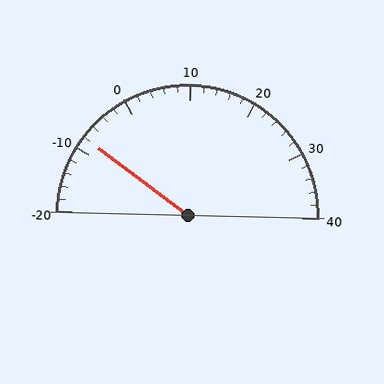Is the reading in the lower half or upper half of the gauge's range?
The reading is in the lower half of the range (-20 to 40).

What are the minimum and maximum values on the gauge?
The gauge ranges from -20 to 40.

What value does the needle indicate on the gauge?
The needle indicates approximately -8.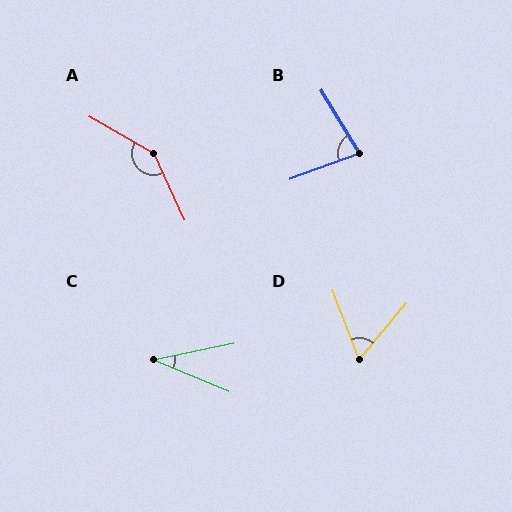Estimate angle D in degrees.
Approximately 61 degrees.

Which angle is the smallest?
C, at approximately 34 degrees.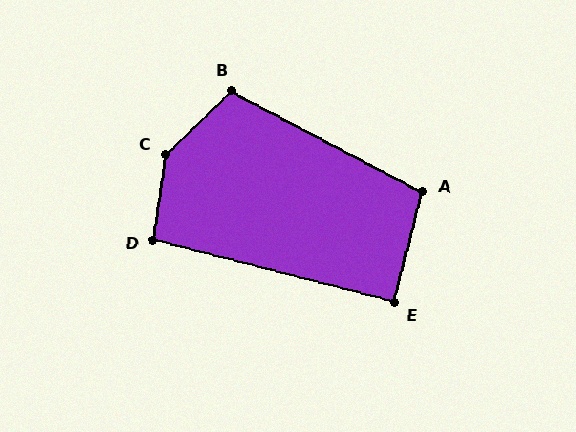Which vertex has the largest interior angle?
C, at approximately 142 degrees.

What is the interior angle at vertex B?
Approximately 108 degrees (obtuse).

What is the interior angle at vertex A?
Approximately 103 degrees (obtuse).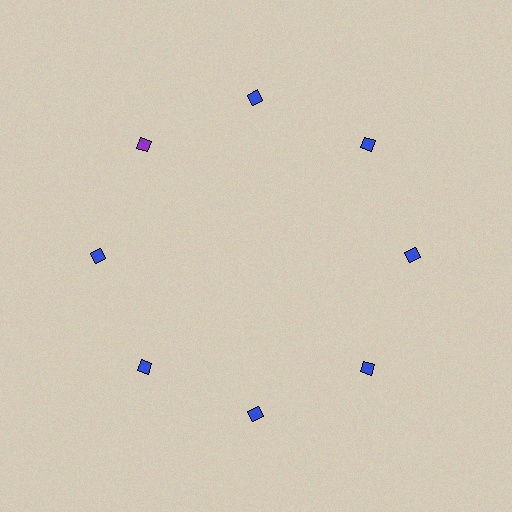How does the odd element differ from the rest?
It has a different color: purple instead of blue.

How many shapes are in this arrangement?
There are 8 shapes arranged in a ring pattern.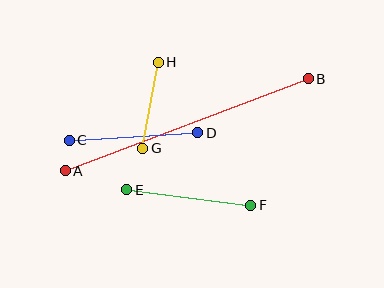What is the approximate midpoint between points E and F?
The midpoint is at approximately (189, 198) pixels.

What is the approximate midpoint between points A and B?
The midpoint is at approximately (187, 125) pixels.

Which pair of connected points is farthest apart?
Points A and B are farthest apart.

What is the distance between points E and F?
The distance is approximately 125 pixels.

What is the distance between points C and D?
The distance is approximately 129 pixels.